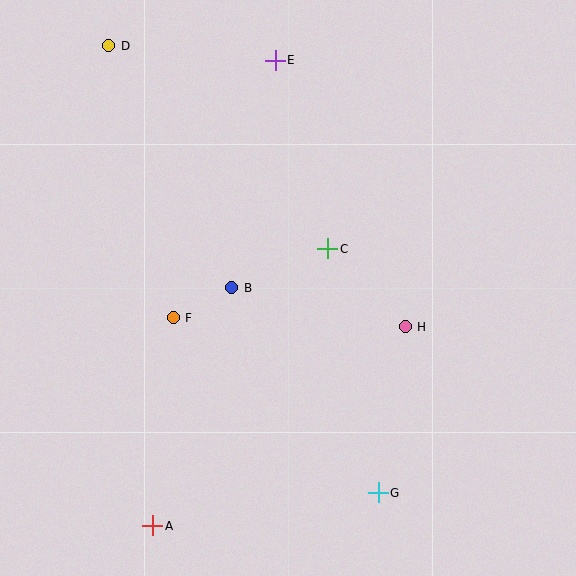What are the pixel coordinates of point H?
Point H is at (405, 327).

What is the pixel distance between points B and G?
The distance between B and G is 252 pixels.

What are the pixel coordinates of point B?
Point B is at (232, 288).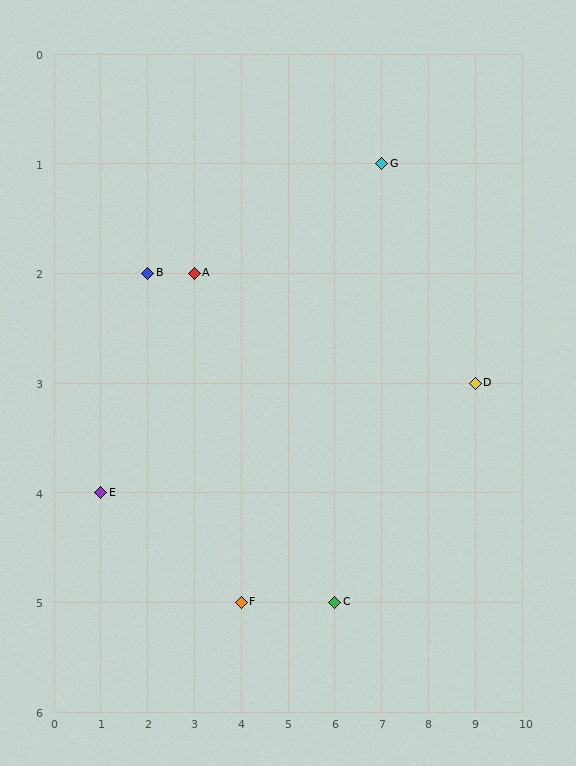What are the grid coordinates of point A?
Point A is at grid coordinates (3, 2).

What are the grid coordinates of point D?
Point D is at grid coordinates (9, 3).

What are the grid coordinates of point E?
Point E is at grid coordinates (1, 4).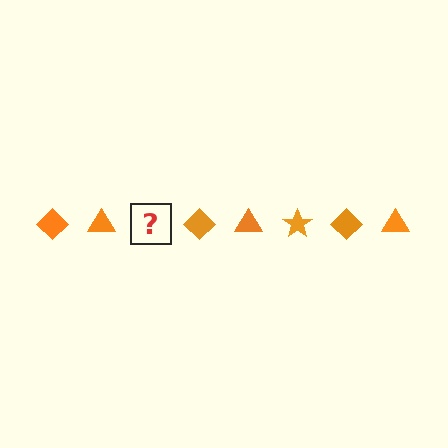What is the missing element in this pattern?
The missing element is an orange star.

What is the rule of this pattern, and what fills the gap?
The rule is that the pattern cycles through diamond, triangle, star shapes in orange. The gap should be filled with an orange star.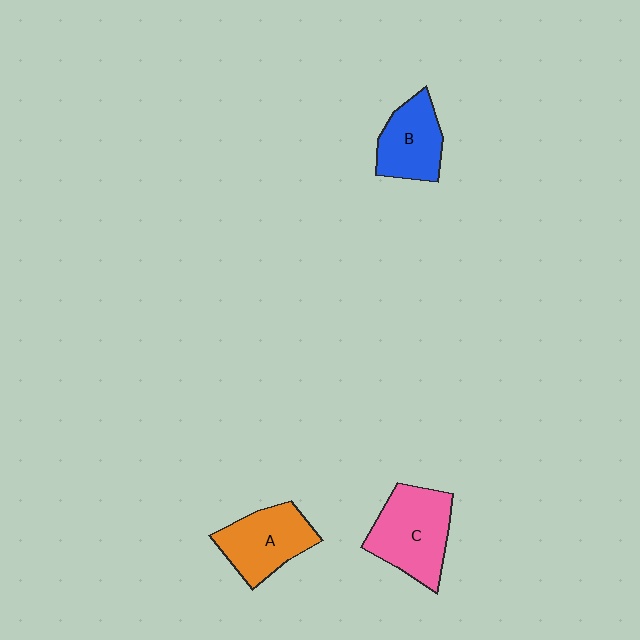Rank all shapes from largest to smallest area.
From largest to smallest: C (pink), A (orange), B (blue).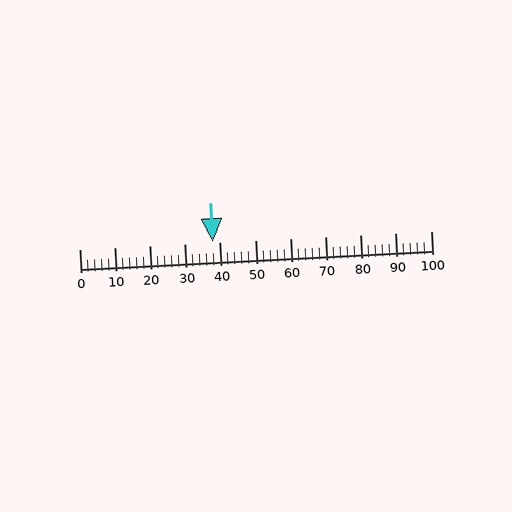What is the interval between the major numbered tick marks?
The major tick marks are spaced 10 units apart.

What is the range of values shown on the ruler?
The ruler shows values from 0 to 100.